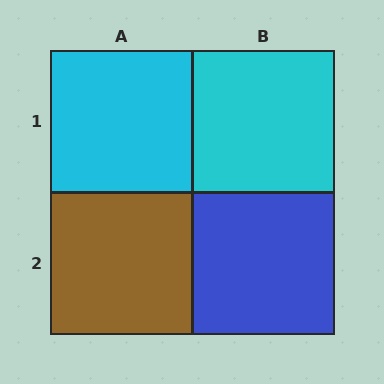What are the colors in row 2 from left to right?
Brown, blue.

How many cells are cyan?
2 cells are cyan.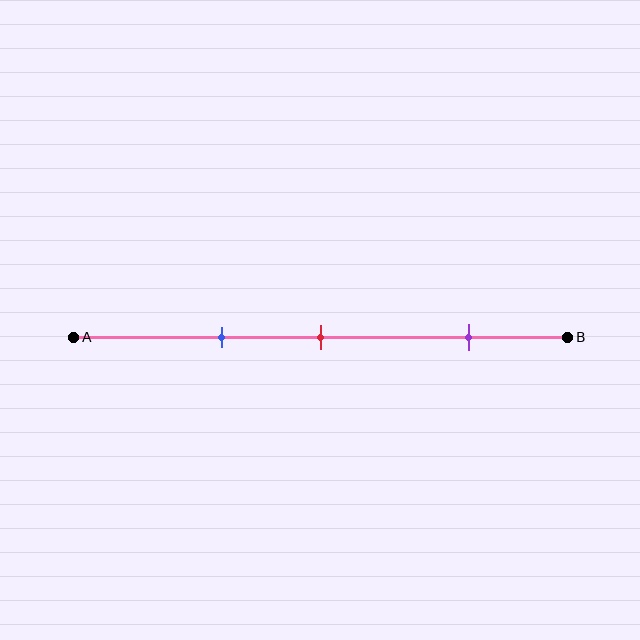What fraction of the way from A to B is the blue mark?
The blue mark is approximately 30% (0.3) of the way from A to B.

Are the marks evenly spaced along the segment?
No, the marks are not evenly spaced.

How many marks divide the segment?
There are 3 marks dividing the segment.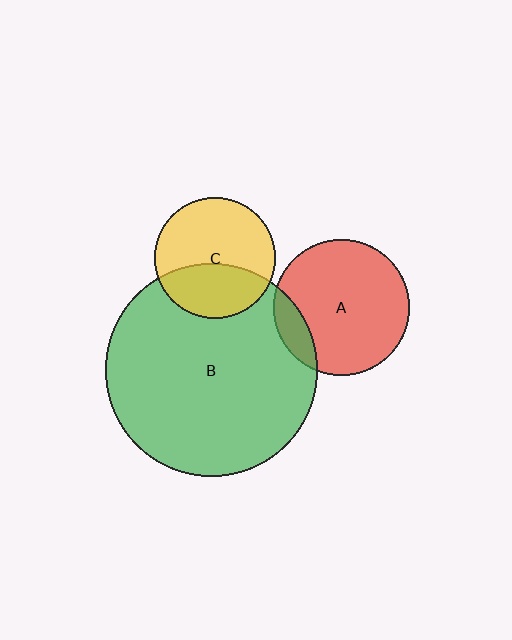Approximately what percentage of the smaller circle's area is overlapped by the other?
Approximately 15%.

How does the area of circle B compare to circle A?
Approximately 2.4 times.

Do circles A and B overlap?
Yes.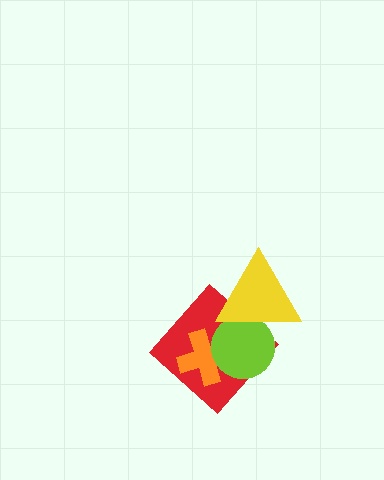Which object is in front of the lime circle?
The yellow triangle is in front of the lime circle.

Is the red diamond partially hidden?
Yes, it is partially covered by another shape.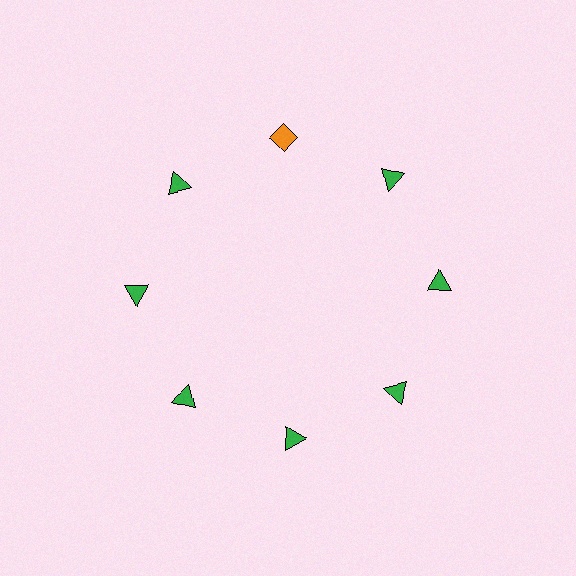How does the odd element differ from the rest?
It differs in both color (orange instead of green) and shape (diamond instead of triangle).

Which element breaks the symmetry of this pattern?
The orange diamond at roughly the 12 o'clock position breaks the symmetry. All other shapes are green triangles.